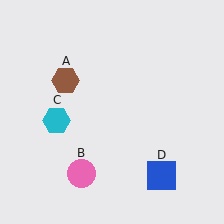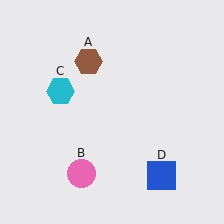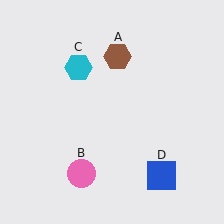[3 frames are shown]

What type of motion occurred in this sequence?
The brown hexagon (object A), cyan hexagon (object C) rotated clockwise around the center of the scene.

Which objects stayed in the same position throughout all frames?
Pink circle (object B) and blue square (object D) remained stationary.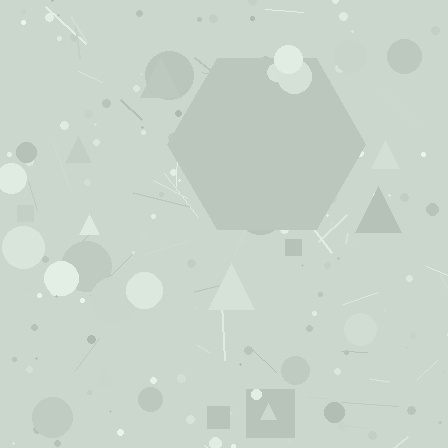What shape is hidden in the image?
A hexagon is hidden in the image.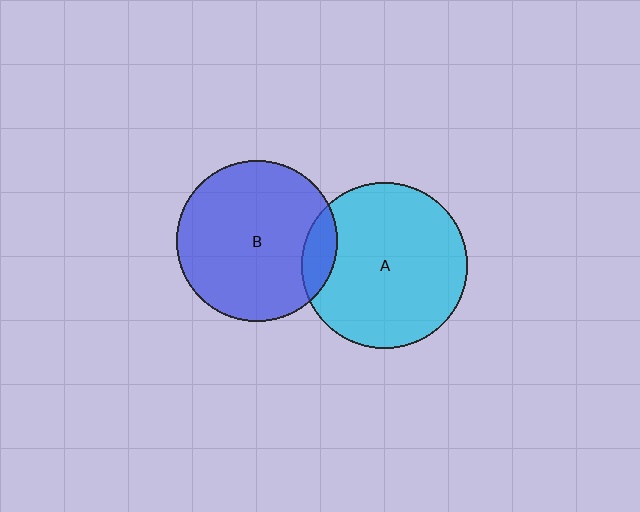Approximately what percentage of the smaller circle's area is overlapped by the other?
Approximately 10%.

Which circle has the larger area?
Circle A (cyan).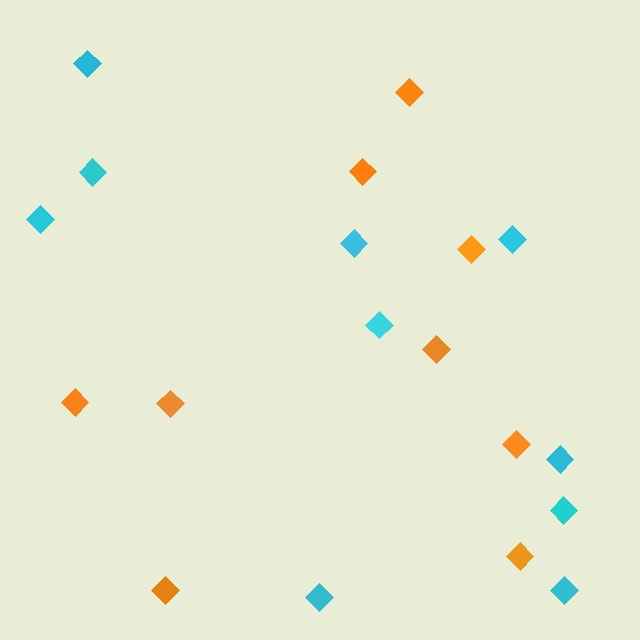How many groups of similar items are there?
There are 2 groups: one group of orange diamonds (9) and one group of cyan diamonds (10).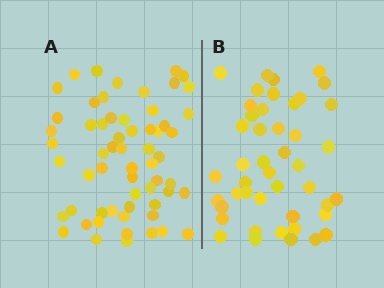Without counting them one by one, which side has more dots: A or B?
Region A (the left region) has more dots.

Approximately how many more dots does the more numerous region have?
Region A has approximately 15 more dots than region B.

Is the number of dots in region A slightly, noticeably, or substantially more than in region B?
Region A has noticeably more, but not dramatically so. The ratio is roughly 1.3 to 1.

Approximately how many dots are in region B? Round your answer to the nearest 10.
About 40 dots. (The exact count is 45, which rounds to 40.)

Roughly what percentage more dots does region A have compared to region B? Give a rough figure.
About 35% more.